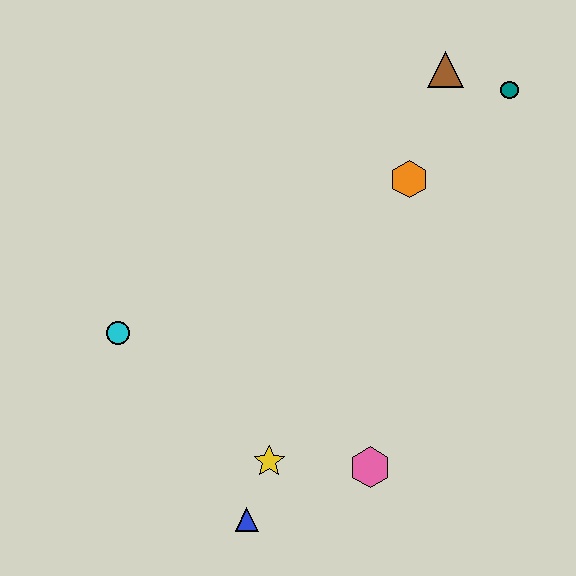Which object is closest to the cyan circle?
The yellow star is closest to the cyan circle.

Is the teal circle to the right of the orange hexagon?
Yes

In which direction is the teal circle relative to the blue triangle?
The teal circle is above the blue triangle.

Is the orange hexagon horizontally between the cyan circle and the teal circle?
Yes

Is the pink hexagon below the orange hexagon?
Yes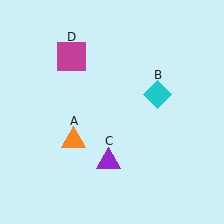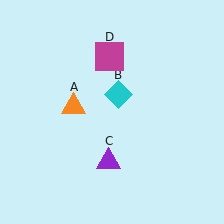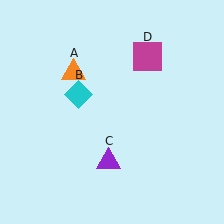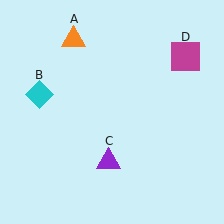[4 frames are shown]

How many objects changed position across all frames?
3 objects changed position: orange triangle (object A), cyan diamond (object B), magenta square (object D).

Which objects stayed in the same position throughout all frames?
Purple triangle (object C) remained stationary.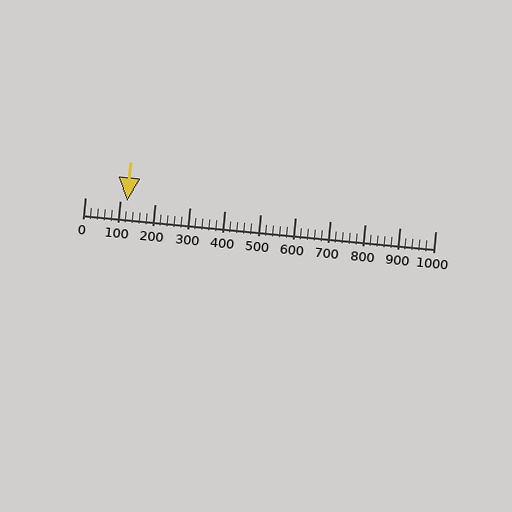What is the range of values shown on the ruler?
The ruler shows values from 0 to 1000.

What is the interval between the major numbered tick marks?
The major tick marks are spaced 100 units apart.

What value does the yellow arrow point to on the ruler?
The yellow arrow points to approximately 120.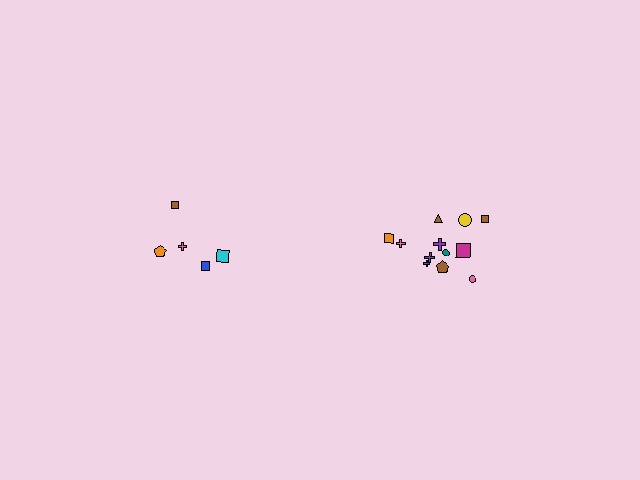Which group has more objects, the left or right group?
The right group.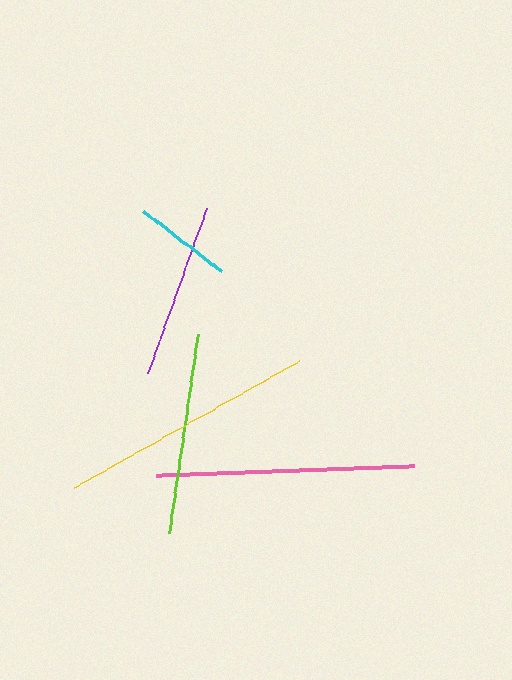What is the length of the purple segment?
The purple segment is approximately 176 pixels long.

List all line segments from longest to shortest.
From longest to shortest: pink, yellow, lime, purple, cyan.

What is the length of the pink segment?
The pink segment is approximately 258 pixels long.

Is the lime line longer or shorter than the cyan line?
The lime line is longer than the cyan line.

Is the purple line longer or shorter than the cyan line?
The purple line is longer than the cyan line.